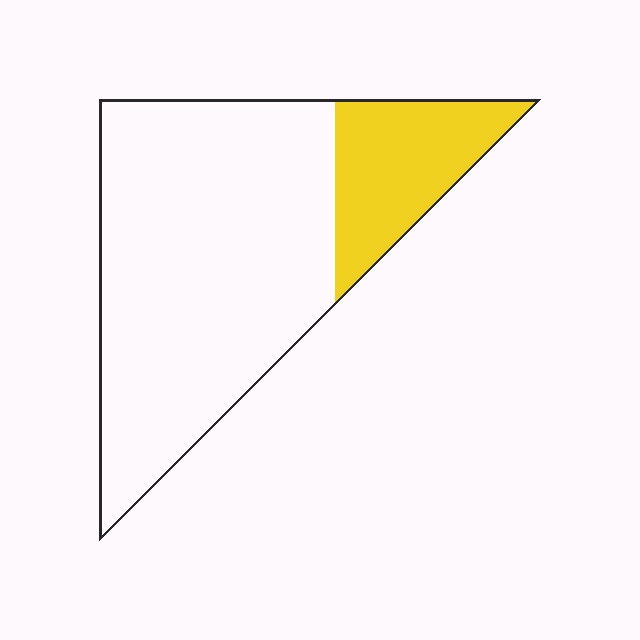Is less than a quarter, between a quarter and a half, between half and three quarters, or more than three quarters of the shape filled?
Less than a quarter.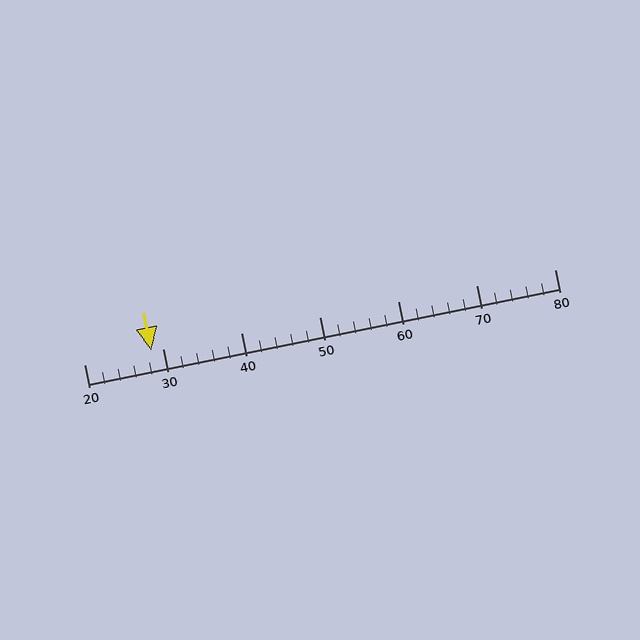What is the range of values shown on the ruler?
The ruler shows values from 20 to 80.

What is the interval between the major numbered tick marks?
The major tick marks are spaced 10 units apart.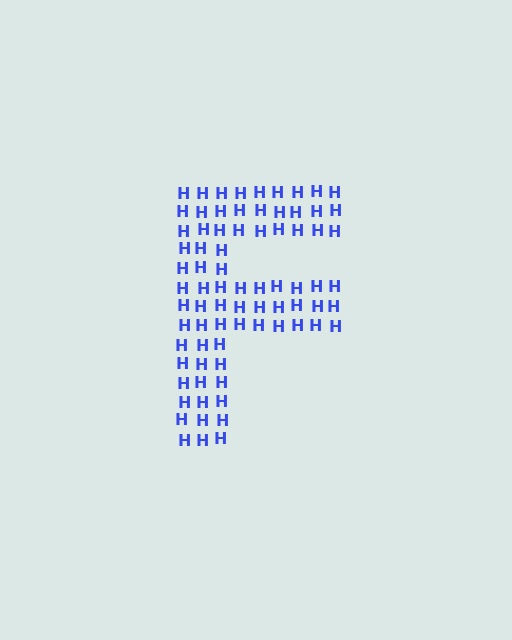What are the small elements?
The small elements are letter H's.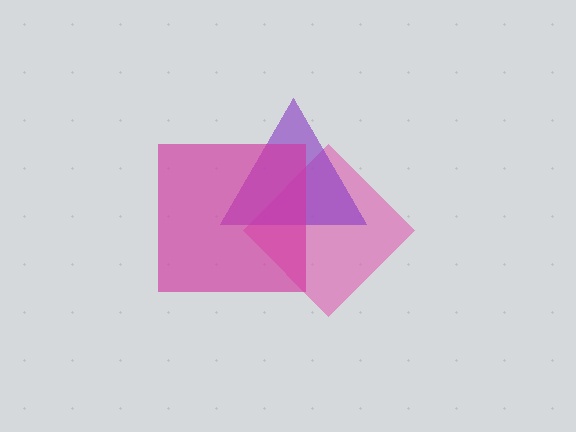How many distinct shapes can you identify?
There are 3 distinct shapes: a pink diamond, a purple triangle, a magenta square.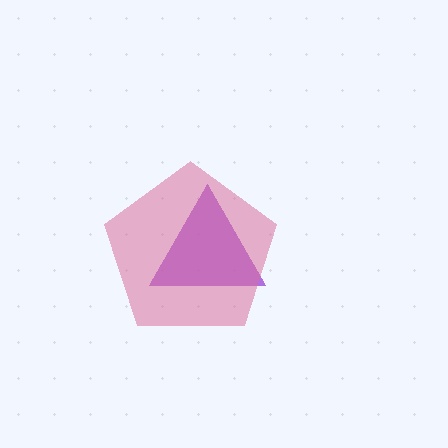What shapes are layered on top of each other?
The layered shapes are: a purple triangle, a pink pentagon.